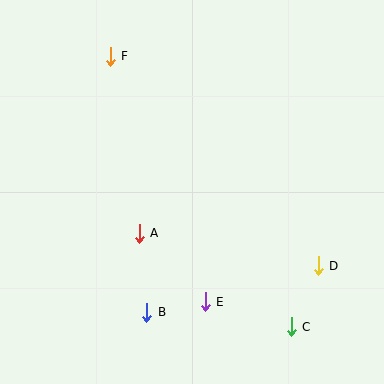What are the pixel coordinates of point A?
Point A is at (139, 233).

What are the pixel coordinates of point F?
Point F is at (110, 56).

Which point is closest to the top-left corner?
Point F is closest to the top-left corner.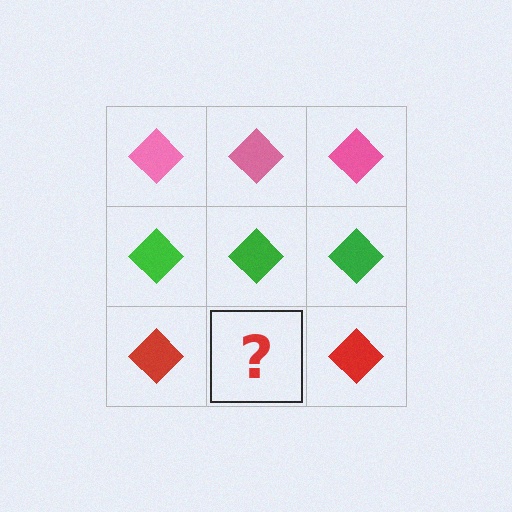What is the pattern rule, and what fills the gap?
The rule is that each row has a consistent color. The gap should be filled with a red diamond.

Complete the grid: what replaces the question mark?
The question mark should be replaced with a red diamond.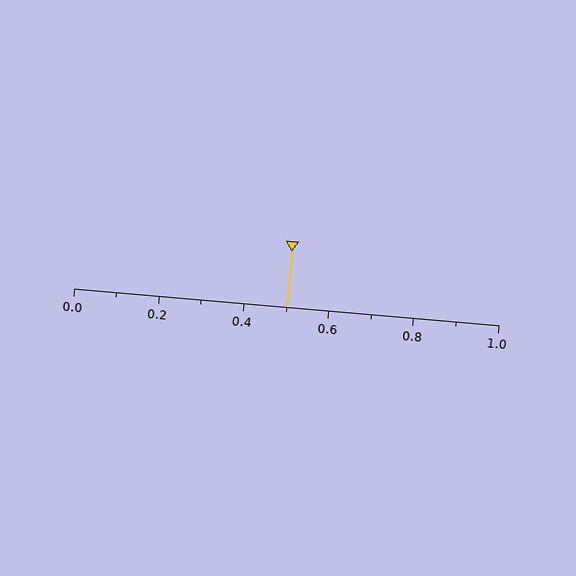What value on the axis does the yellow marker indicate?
The marker indicates approximately 0.5.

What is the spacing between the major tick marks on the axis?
The major ticks are spaced 0.2 apart.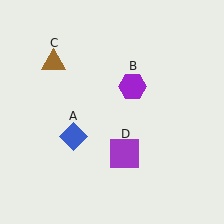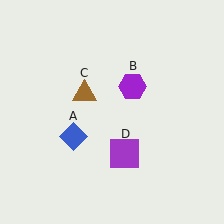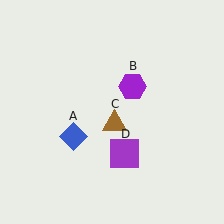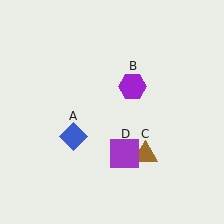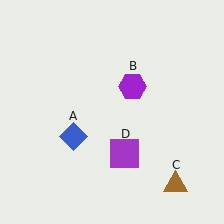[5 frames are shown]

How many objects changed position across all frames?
1 object changed position: brown triangle (object C).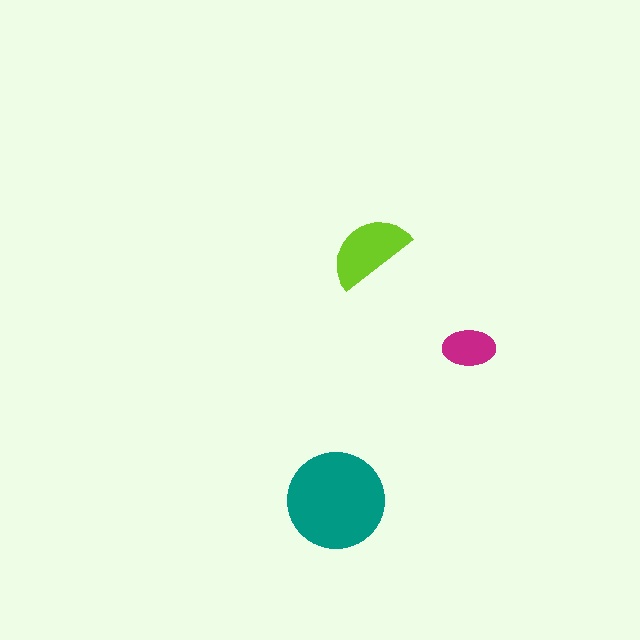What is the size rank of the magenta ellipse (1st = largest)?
3rd.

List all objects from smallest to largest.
The magenta ellipse, the lime semicircle, the teal circle.